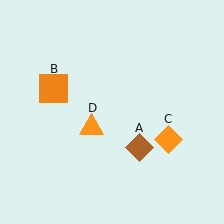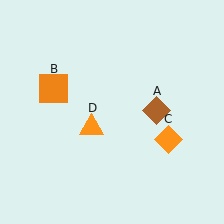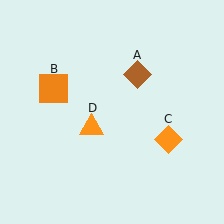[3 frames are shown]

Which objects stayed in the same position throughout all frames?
Orange square (object B) and orange diamond (object C) and orange triangle (object D) remained stationary.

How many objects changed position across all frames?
1 object changed position: brown diamond (object A).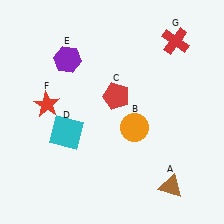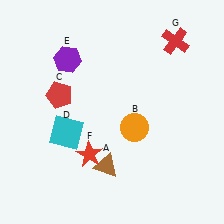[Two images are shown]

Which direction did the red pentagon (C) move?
The red pentagon (C) moved left.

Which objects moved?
The objects that moved are: the brown triangle (A), the red pentagon (C), the red star (F).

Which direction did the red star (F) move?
The red star (F) moved down.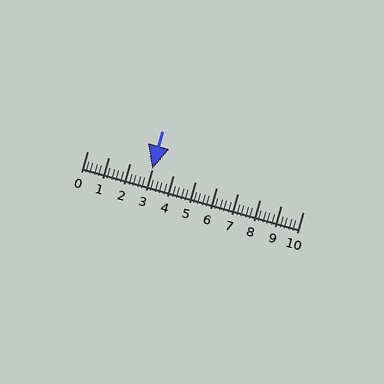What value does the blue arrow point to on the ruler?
The blue arrow points to approximately 3.0.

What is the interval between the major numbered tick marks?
The major tick marks are spaced 1 units apart.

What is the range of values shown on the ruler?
The ruler shows values from 0 to 10.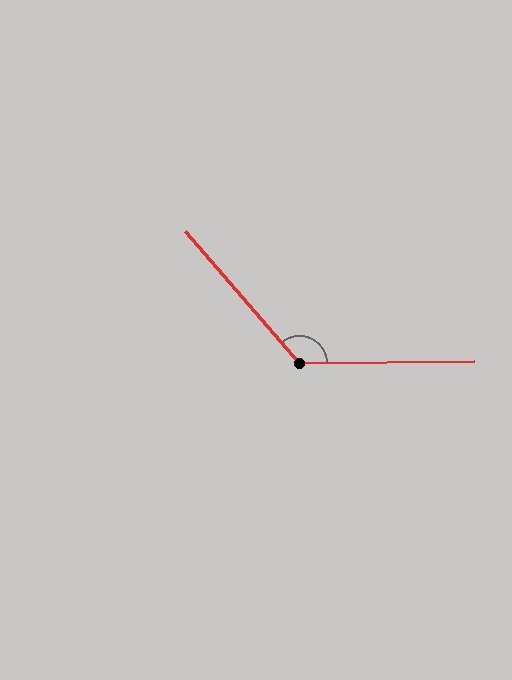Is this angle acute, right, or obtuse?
It is obtuse.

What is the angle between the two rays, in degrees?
Approximately 130 degrees.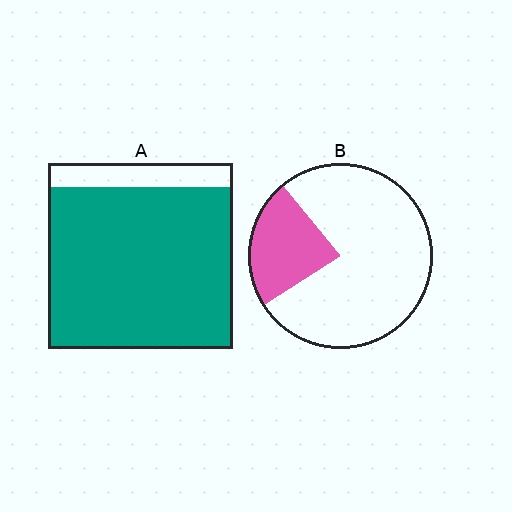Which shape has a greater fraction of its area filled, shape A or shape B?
Shape A.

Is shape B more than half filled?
No.